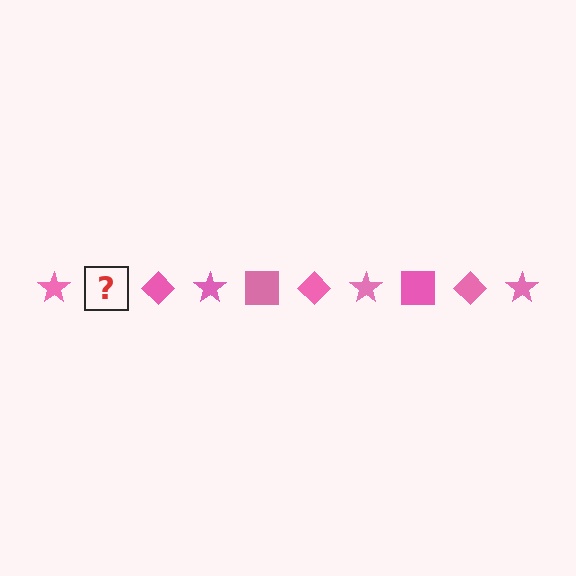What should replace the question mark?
The question mark should be replaced with a pink square.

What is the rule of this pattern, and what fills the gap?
The rule is that the pattern cycles through star, square, diamond shapes in pink. The gap should be filled with a pink square.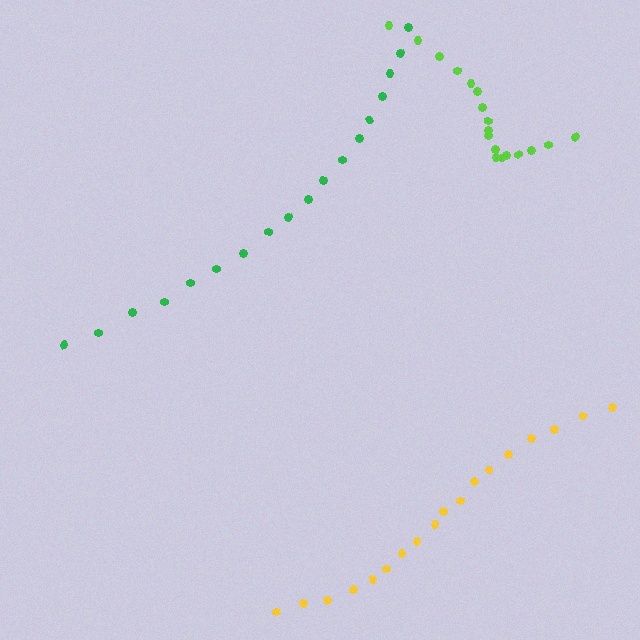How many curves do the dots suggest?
There are 3 distinct paths.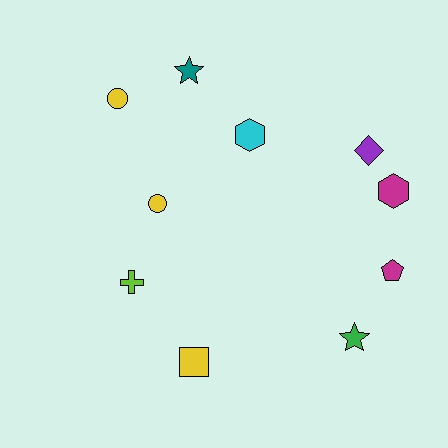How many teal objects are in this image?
There is 1 teal object.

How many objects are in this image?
There are 10 objects.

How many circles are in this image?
There are 2 circles.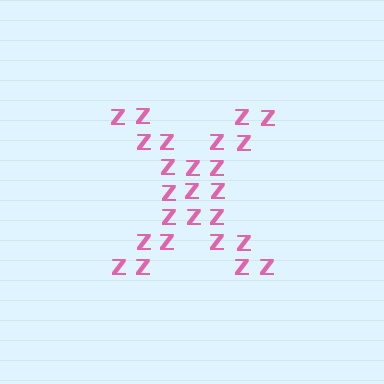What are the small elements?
The small elements are letter Z's.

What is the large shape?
The large shape is the letter X.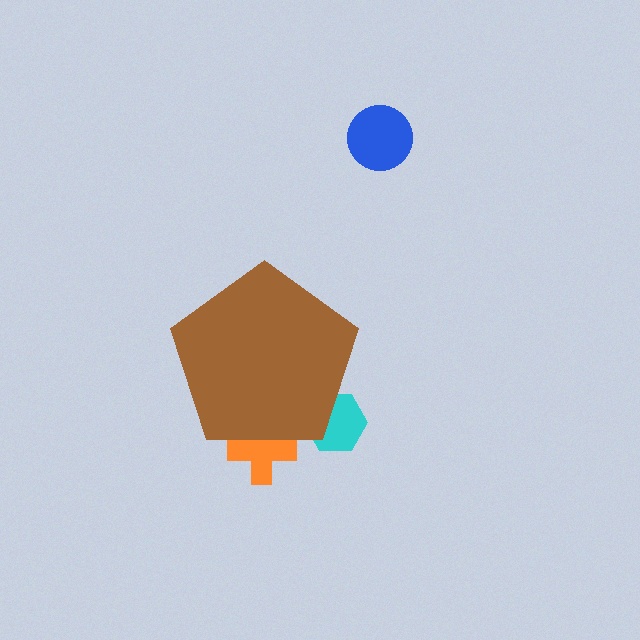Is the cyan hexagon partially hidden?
Yes, the cyan hexagon is partially hidden behind the brown pentagon.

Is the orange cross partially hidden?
Yes, the orange cross is partially hidden behind the brown pentagon.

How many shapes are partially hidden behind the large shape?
2 shapes are partially hidden.